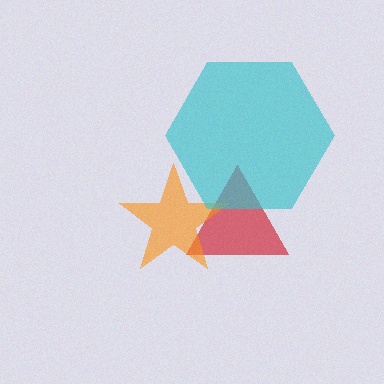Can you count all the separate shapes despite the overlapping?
Yes, there are 3 separate shapes.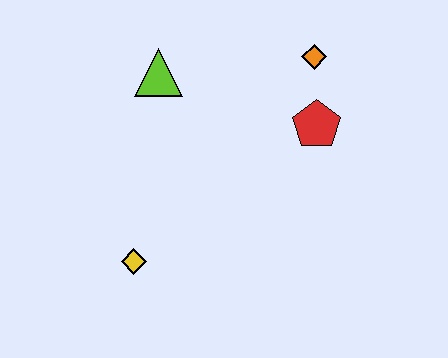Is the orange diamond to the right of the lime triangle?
Yes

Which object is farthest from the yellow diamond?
The orange diamond is farthest from the yellow diamond.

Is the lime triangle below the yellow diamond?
No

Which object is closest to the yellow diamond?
The lime triangle is closest to the yellow diamond.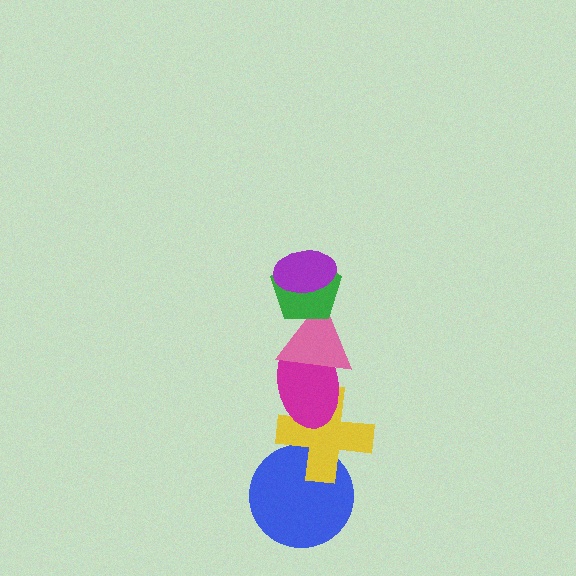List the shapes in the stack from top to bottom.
From top to bottom: the purple ellipse, the green pentagon, the pink triangle, the magenta ellipse, the yellow cross, the blue circle.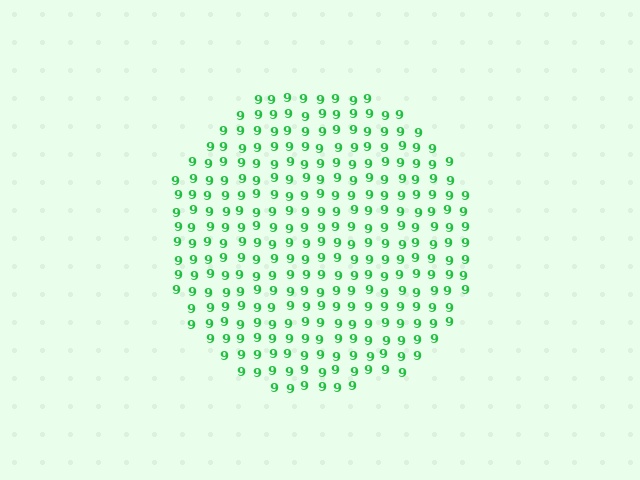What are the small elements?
The small elements are digit 9's.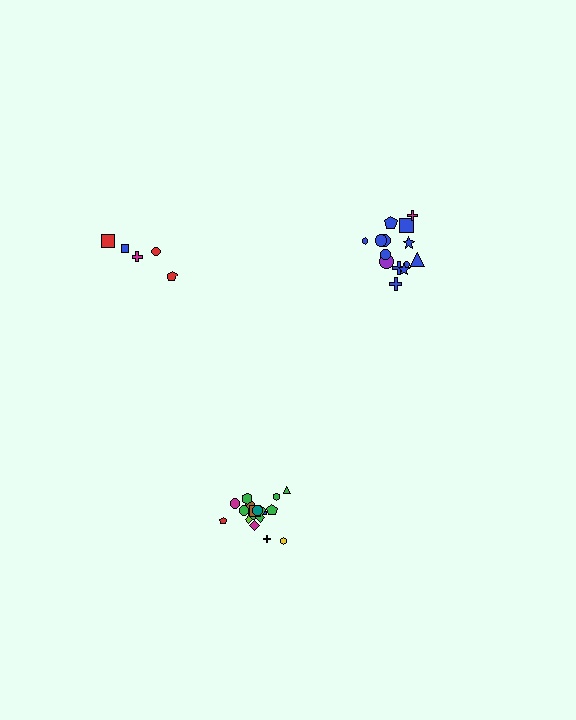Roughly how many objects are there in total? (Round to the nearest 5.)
Roughly 40 objects in total.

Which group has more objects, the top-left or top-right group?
The top-right group.